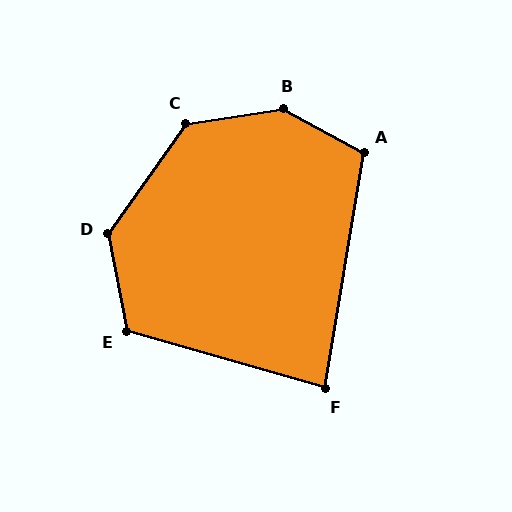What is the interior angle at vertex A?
Approximately 109 degrees (obtuse).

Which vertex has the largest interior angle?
B, at approximately 143 degrees.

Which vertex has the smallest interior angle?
F, at approximately 83 degrees.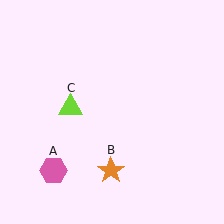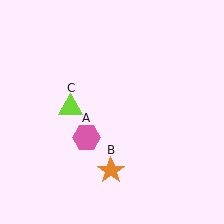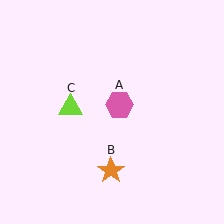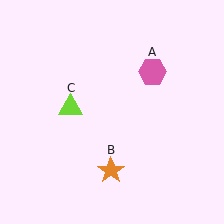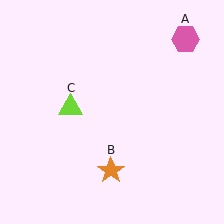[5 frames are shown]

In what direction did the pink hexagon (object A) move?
The pink hexagon (object A) moved up and to the right.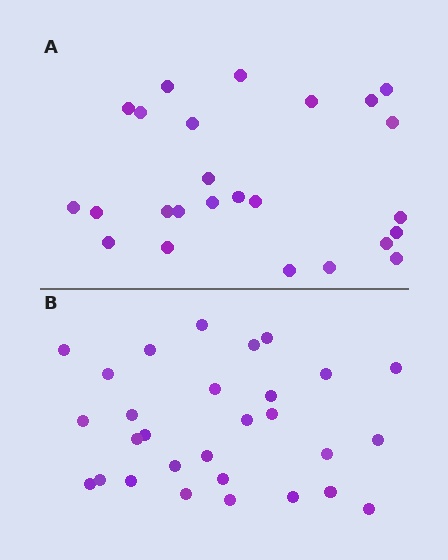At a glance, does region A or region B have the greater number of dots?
Region B (the bottom region) has more dots.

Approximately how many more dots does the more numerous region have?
Region B has about 4 more dots than region A.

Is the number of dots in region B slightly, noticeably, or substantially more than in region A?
Region B has only slightly more — the two regions are fairly close. The ratio is roughly 1.2 to 1.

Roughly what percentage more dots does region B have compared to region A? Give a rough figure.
About 15% more.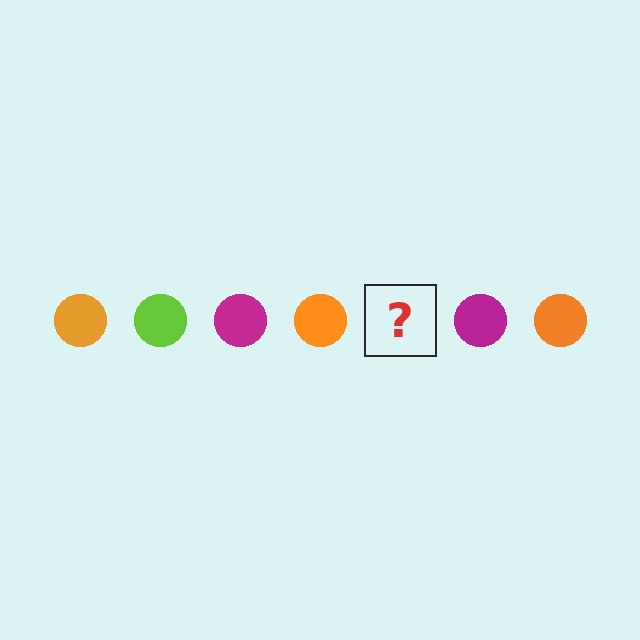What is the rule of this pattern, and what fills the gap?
The rule is that the pattern cycles through orange, lime, magenta circles. The gap should be filled with a lime circle.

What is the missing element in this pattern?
The missing element is a lime circle.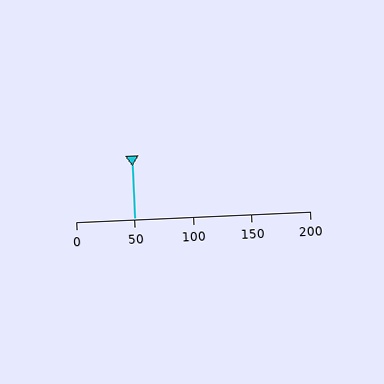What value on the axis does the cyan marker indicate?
The marker indicates approximately 50.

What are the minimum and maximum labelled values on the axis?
The axis runs from 0 to 200.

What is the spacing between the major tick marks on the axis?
The major ticks are spaced 50 apart.